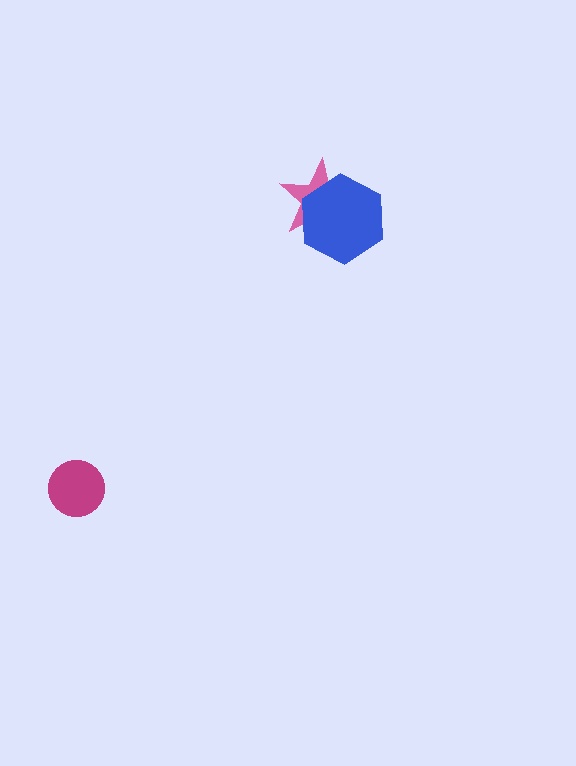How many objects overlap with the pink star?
1 object overlaps with the pink star.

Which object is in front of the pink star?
The blue hexagon is in front of the pink star.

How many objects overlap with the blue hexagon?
1 object overlaps with the blue hexagon.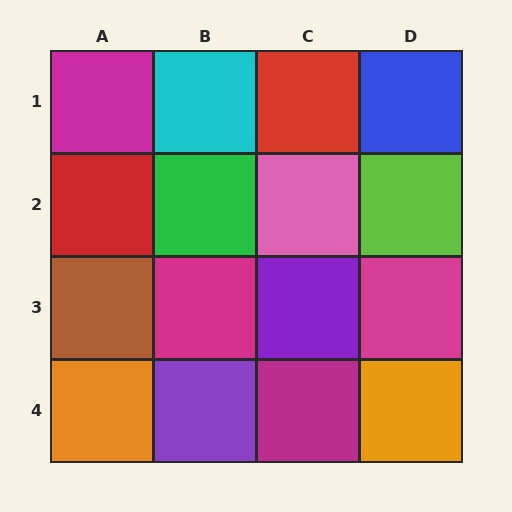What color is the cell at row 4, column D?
Orange.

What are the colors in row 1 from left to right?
Magenta, cyan, red, blue.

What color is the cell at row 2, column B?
Green.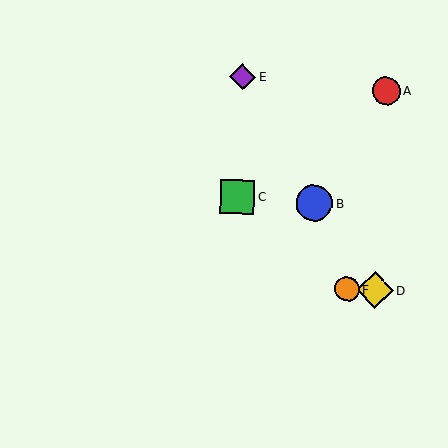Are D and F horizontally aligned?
Yes, both are at y≈290.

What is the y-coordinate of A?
Object A is at y≈91.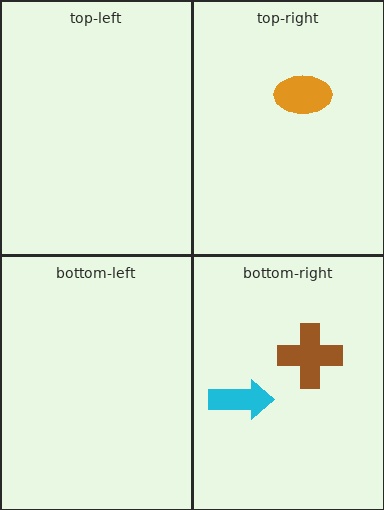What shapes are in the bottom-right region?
The cyan arrow, the brown cross.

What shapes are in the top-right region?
The orange ellipse.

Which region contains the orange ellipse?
The top-right region.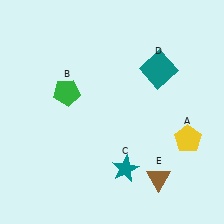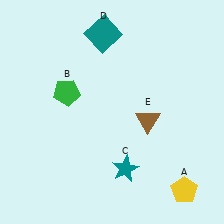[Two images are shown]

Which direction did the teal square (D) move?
The teal square (D) moved left.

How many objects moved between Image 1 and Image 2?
3 objects moved between the two images.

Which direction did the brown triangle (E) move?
The brown triangle (E) moved up.